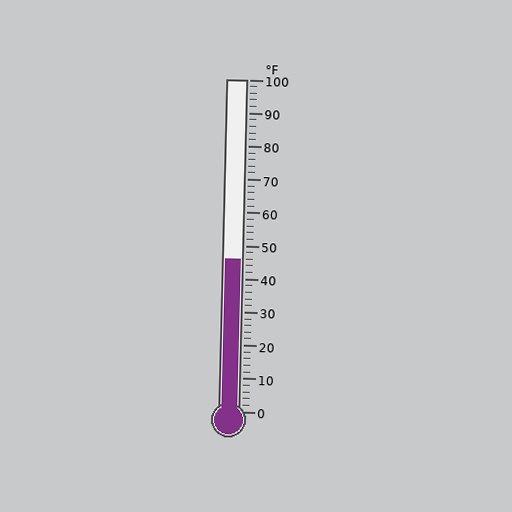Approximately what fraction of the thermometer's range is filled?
The thermometer is filled to approximately 45% of its range.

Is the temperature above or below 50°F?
The temperature is below 50°F.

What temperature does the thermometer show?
The thermometer shows approximately 46°F.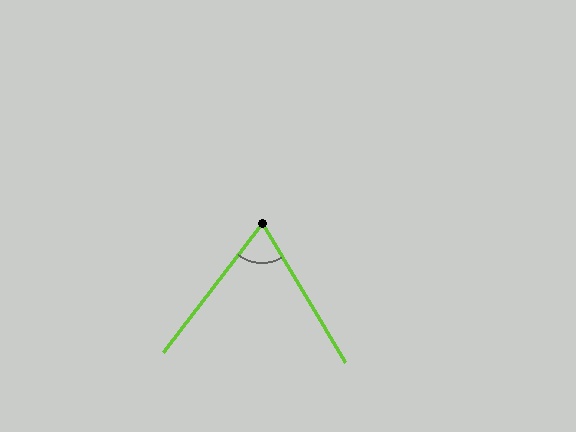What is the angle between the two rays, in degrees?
Approximately 68 degrees.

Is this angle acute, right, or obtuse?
It is acute.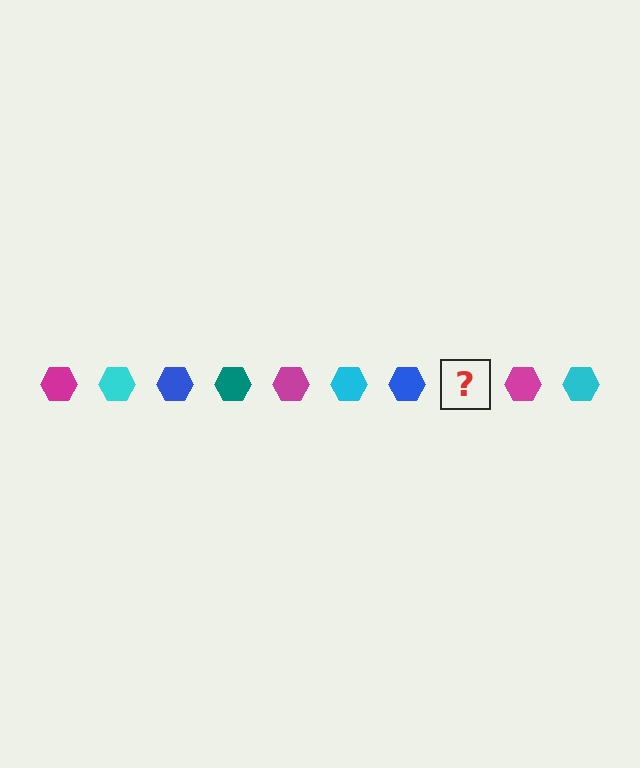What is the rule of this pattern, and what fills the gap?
The rule is that the pattern cycles through magenta, cyan, blue, teal hexagons. The gap should be filled with a teal hexagon.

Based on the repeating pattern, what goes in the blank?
The blank should be a teal hexagon.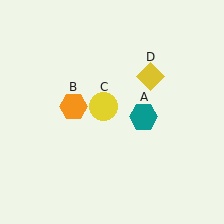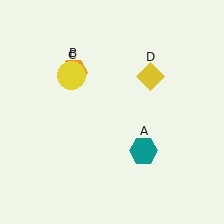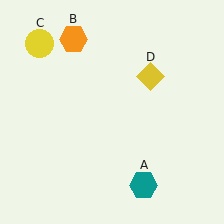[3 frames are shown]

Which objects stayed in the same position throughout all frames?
Yellow diamond (object D) remained stationary.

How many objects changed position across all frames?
3 objects changed position: teal hexagon (object A), orange hexagon (object B), yellow circle (object C).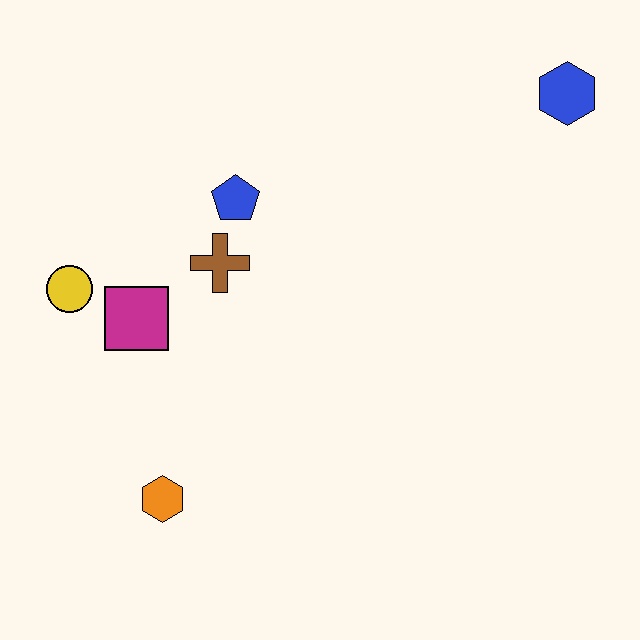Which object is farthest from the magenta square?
The blue hexagon is farthest from the magenta square.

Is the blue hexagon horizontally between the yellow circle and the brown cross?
No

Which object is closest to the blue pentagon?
The brown cross is closest to the blue pentagon.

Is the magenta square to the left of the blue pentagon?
Yes